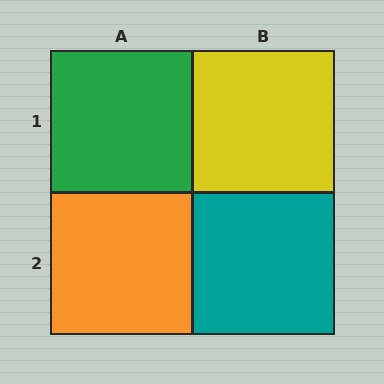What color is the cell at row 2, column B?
Teal.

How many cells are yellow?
1 cell is yellow.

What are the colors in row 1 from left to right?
Green, yellow.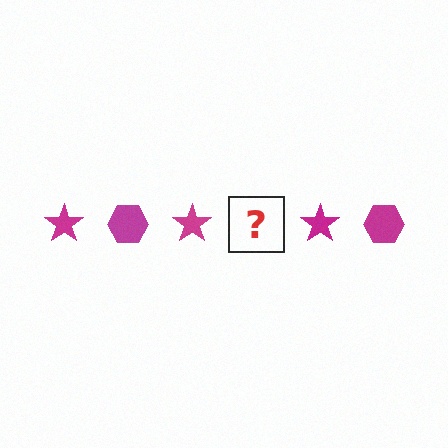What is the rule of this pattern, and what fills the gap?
The rule is that the pattern cycles through star, hexagon shapes in magenta. The gap should be filled with a magenta hexagon.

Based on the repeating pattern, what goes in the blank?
The blank should be a magenta hexagon.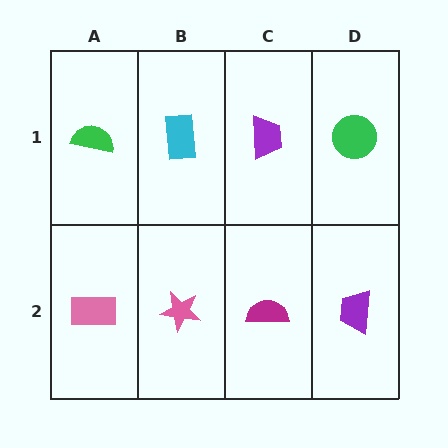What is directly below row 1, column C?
A magenta semicircle.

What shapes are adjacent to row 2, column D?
A green circle (row 1, column D), a magenta semicircle (row 2, column C).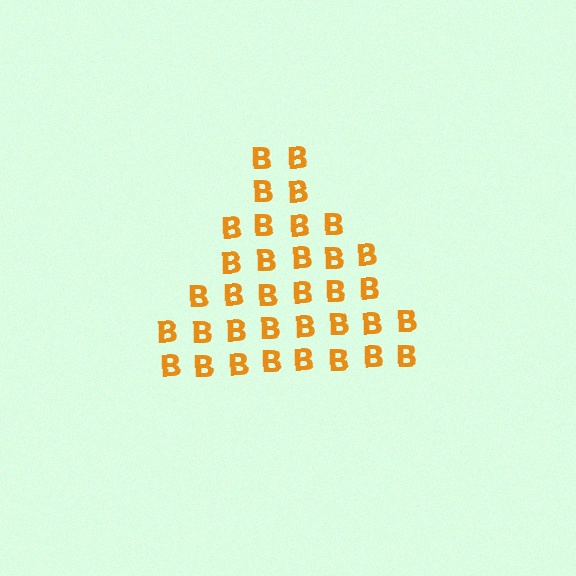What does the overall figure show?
The overall figure shows a triangle.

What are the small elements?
The small elements are letter B's.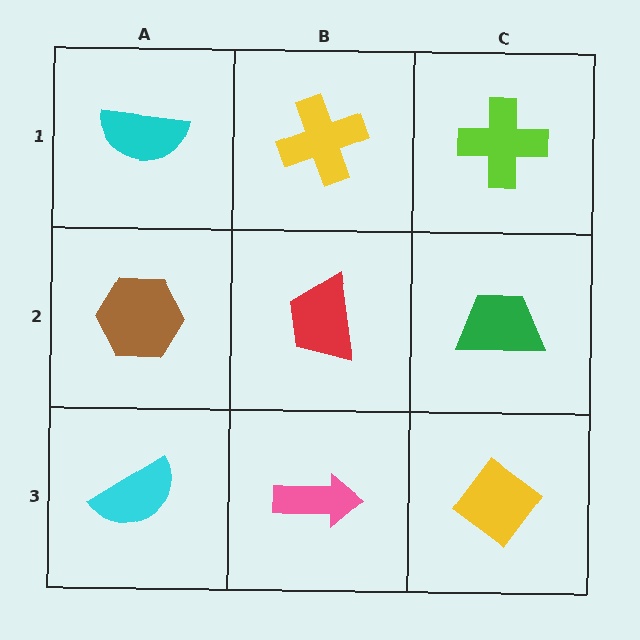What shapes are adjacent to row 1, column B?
A red trapezoid (row 2, column B), a cyan semicircle (row 1, column A), a lime cross (row 1, column C).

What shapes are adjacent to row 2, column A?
A cyan semicircle (row 1, column A), a cyan semicircle (row 3, column A), a red trapezoid (row 2, column B).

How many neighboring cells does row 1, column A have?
2.